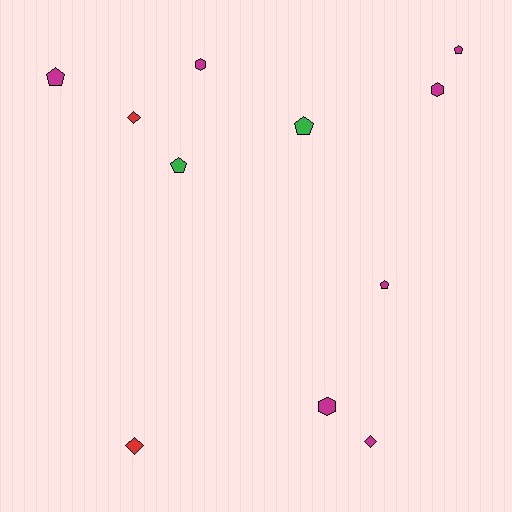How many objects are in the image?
There are 11 objects.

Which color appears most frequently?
Magenta, with 7 objects.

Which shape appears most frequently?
Pentagon, with 5 objects.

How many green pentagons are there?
There are 2 green pentagons.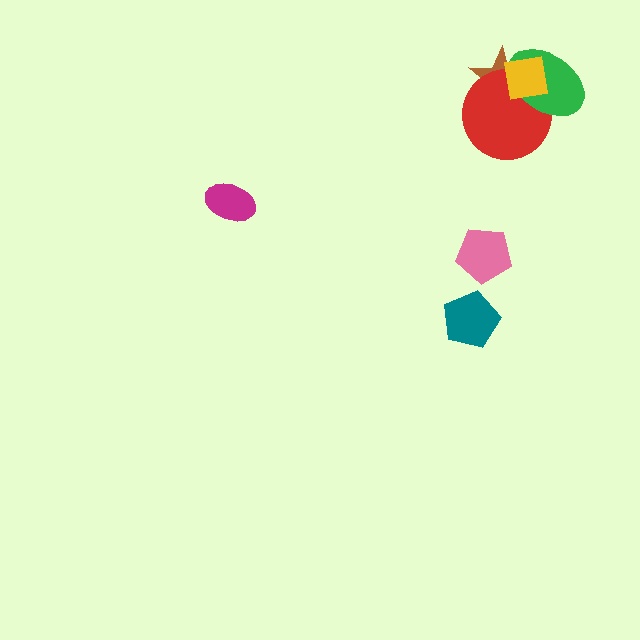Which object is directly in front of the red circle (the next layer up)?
The green ellipse is directly in front of the red circle.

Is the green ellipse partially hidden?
Yes, it is partially covered by another shape.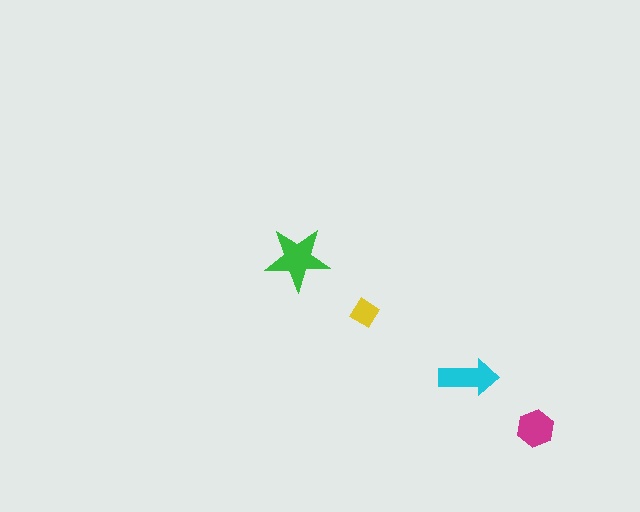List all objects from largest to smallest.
The green star, the cyan arrow, the magenta hexagon, the yellow diamond.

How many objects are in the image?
There are 4 objects in the image.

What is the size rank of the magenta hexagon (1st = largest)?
3rd.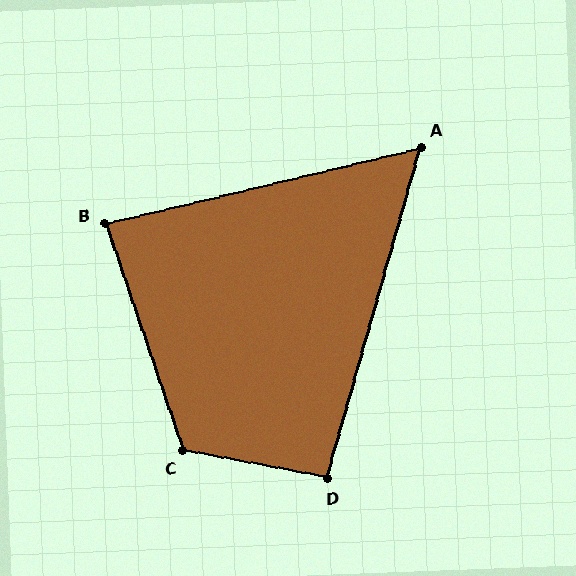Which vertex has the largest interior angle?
C, at approximately 119 degrees.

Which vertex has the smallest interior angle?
A, at approximately 61 degrees.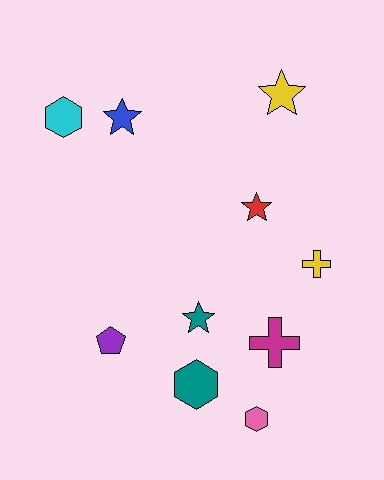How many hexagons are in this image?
There are 3 hexagons.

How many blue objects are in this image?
There is 1 blue object.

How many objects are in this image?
There are 10 objects.